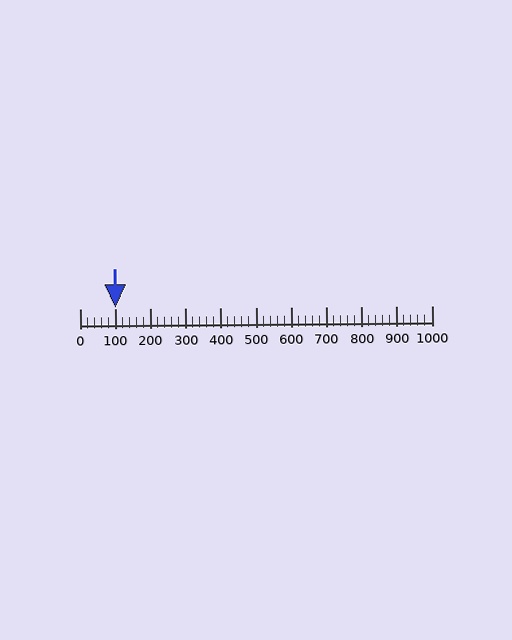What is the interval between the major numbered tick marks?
The major tick marks are spaced 100 units apart.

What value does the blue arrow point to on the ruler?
The blue arrow points to approximately 100.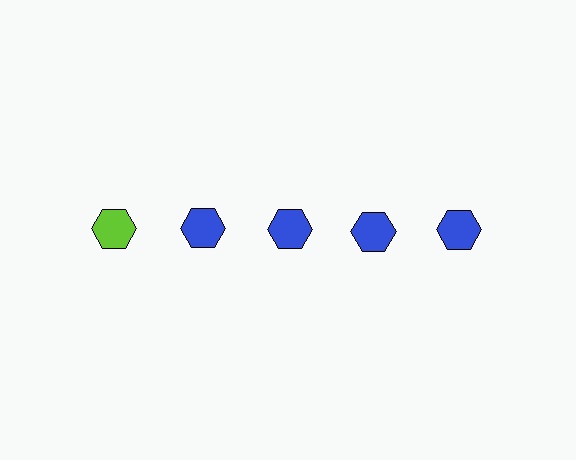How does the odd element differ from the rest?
It has a different color: lime instead of blue.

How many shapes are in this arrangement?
There are 5 shapes arranged in a grid pattern.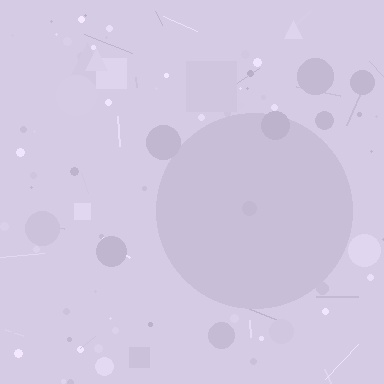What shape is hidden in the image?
A circle is hidden in the image.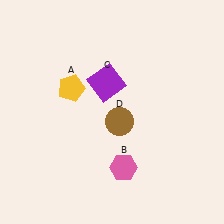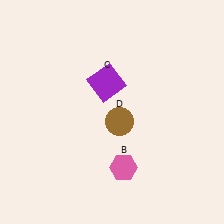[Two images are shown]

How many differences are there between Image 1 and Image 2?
There is 1 difference between the two images.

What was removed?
The yellow pentagon (A) was removed in Image 2.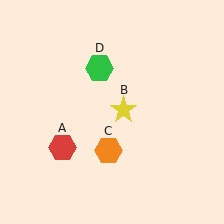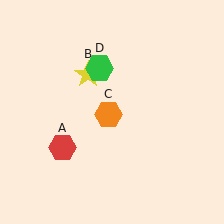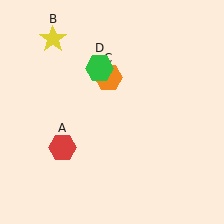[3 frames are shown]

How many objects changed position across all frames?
2 objects changed position: yellow star (object B), orange hexagon (object C).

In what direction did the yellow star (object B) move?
The yellow star (object B) moved up and to the left.